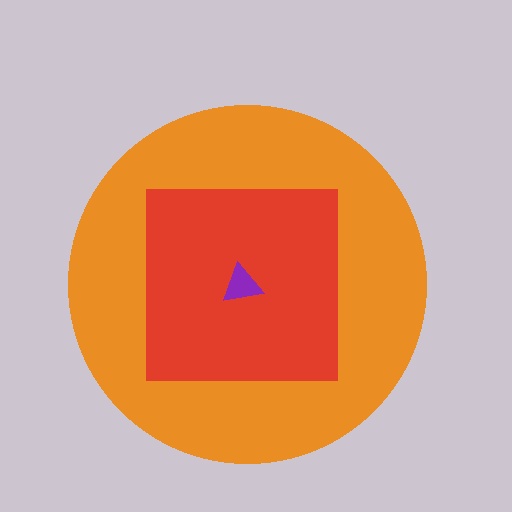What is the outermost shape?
The orange circle.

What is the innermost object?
The purple triangle.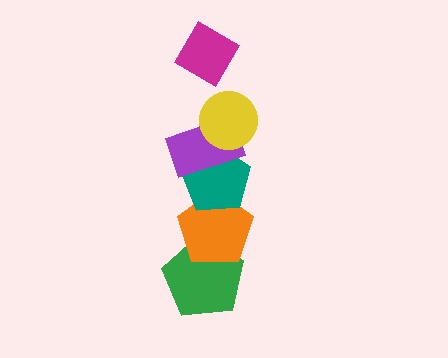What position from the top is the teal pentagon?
The teal pentagon is 4th from the top.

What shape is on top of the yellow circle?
The magenta diamond is on top of the yellow circle.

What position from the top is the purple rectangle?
The purple rectangle is 3rd from the top.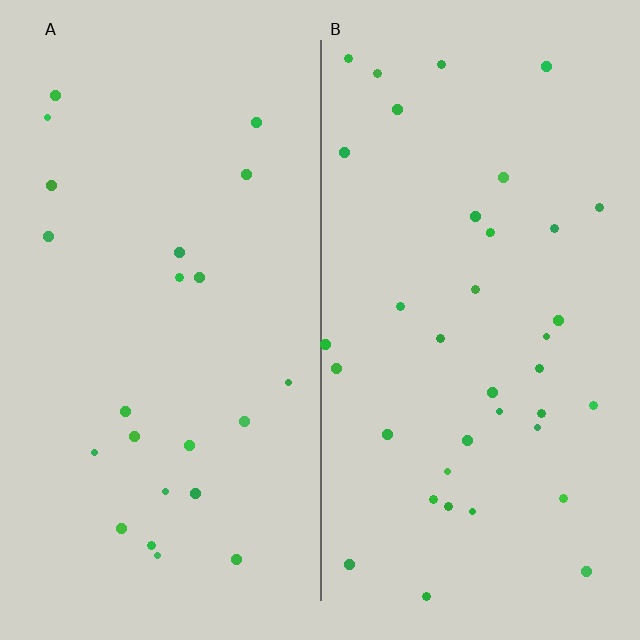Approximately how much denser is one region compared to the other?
Approximately 1.7× — region B over region A.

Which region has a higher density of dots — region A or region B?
B (the right).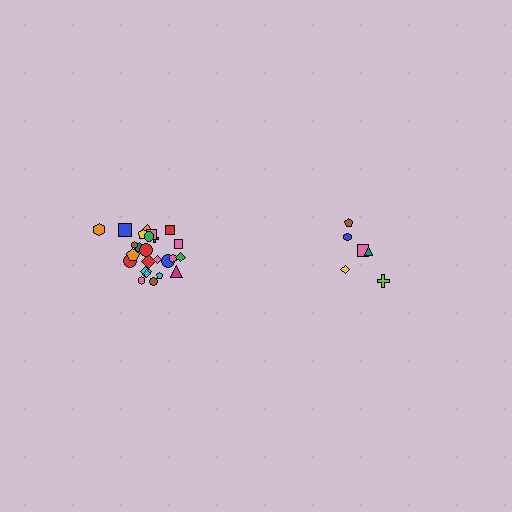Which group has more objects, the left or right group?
The left group.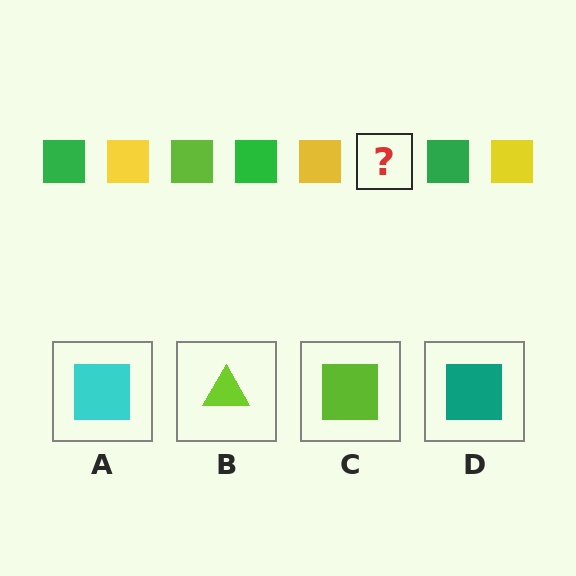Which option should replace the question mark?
Option C.